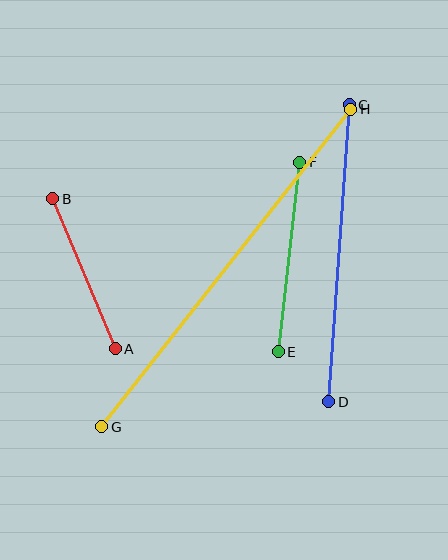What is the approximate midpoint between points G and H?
The midpoint is at approximately (226, 268) pixels.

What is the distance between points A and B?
The distance is approximately 162 pixels.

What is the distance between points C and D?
The distance is approximately 297 pixels.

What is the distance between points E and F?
The distance is approximately 191 pixels.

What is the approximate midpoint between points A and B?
The midpoint is at approximately (84, 274) pixels.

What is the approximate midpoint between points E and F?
The midpoint is at approximately (289, 257) pixels.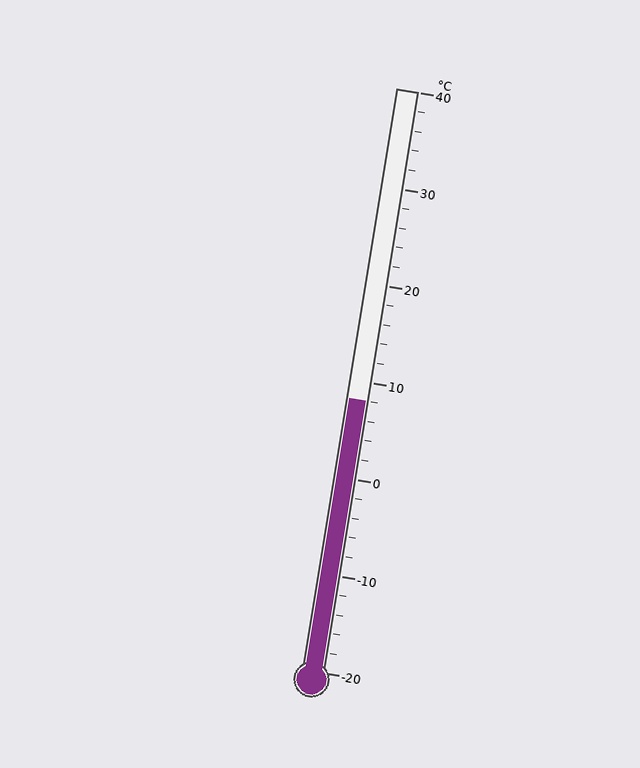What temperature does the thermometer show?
The thermometer shows approximately 8°C.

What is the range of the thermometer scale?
The thermometer scale ranges from -20°C to 40°C.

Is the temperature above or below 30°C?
The temperature is below 30°C.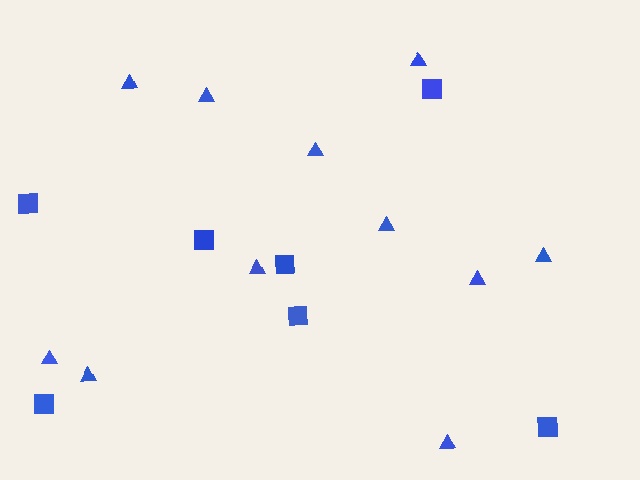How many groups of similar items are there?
There are 2 groups: one group of squares (7) and one group of triangles (11).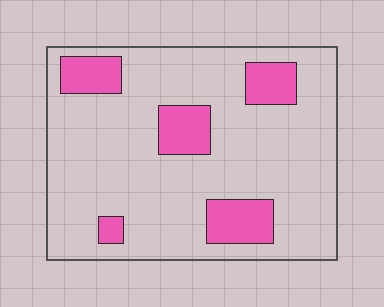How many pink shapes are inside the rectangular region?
5.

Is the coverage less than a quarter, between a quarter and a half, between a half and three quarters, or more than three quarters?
Less than a quarter.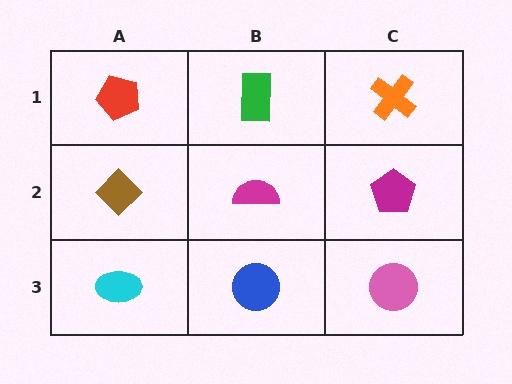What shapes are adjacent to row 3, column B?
A magenta semicircle (row 2, column B), a cyan ellipse (row 3, column A), a pink circle (row 3, column C).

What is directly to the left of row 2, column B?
A brown diamond.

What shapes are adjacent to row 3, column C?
A magenta pentagon (row 2, column C), a blue circle (row 3, column B).